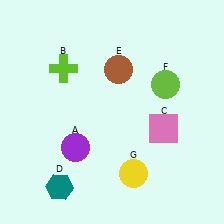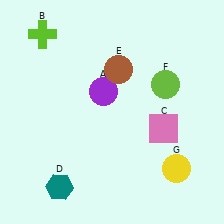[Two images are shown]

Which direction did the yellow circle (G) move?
The yellow circle (G) moved right.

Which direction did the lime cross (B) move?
The lime cross (B) moved up.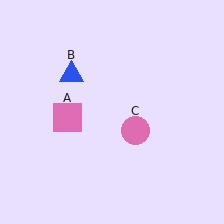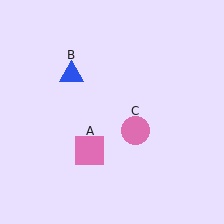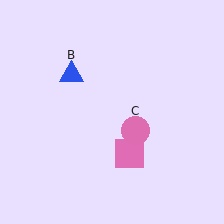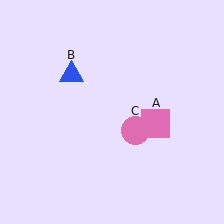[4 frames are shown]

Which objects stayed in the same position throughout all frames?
Blue triangle (object B) and pink circle (object C) remained stationary.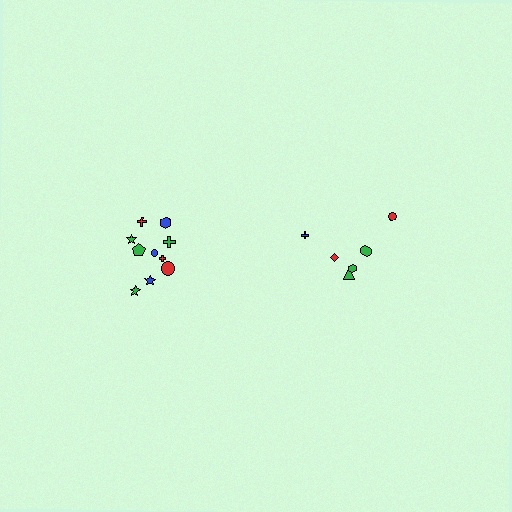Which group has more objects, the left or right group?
The left group.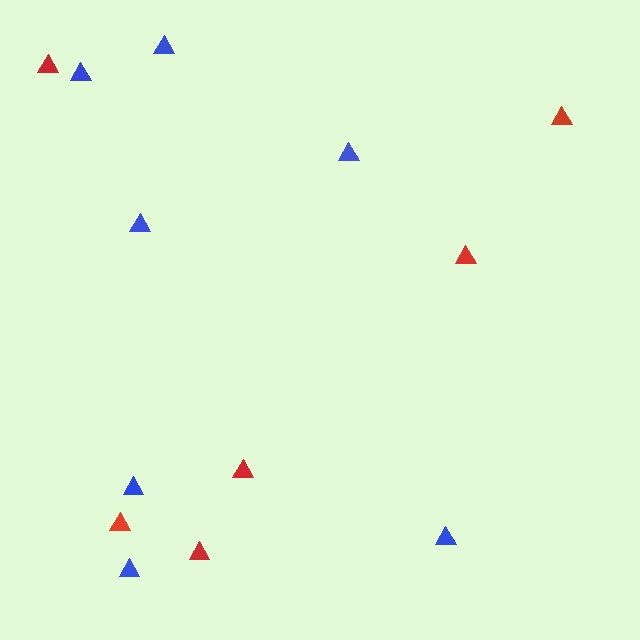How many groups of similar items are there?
There are 2 groups: one group of blue triangles (7) and one group of red triangles (6).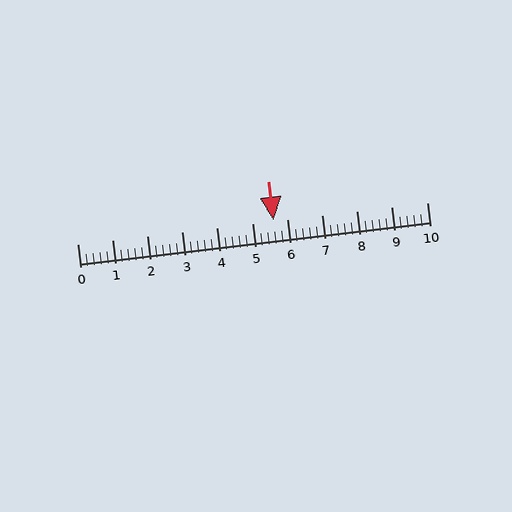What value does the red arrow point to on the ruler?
The red arrow points to approximately 5.6.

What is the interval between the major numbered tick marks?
The major tick marks are spaced 1 units apart.